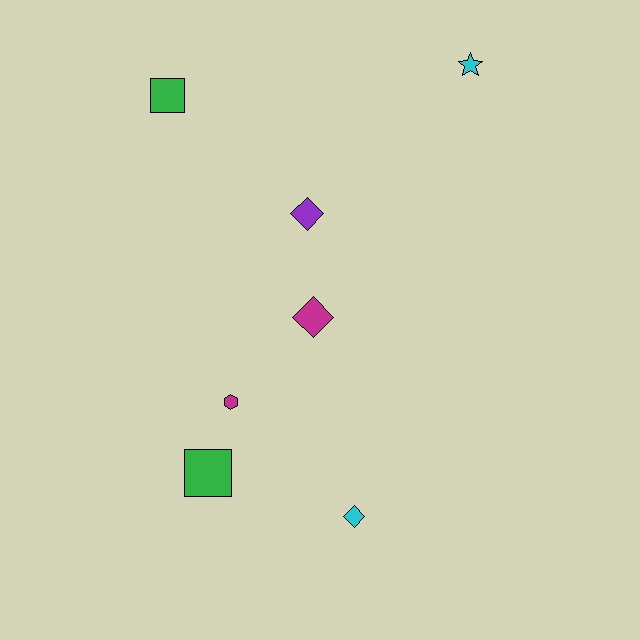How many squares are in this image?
There are 2 squares.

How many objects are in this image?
There are 7 objects.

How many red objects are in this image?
There are no red objects.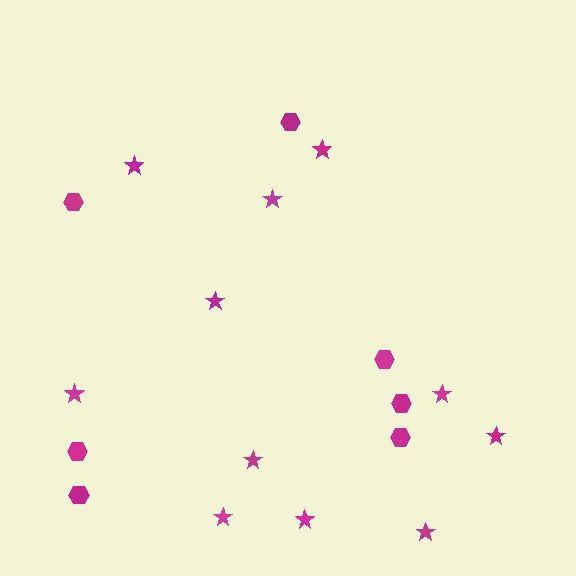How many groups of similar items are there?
There are 2 groups: one group of stars (11) and one group of hexagons (7).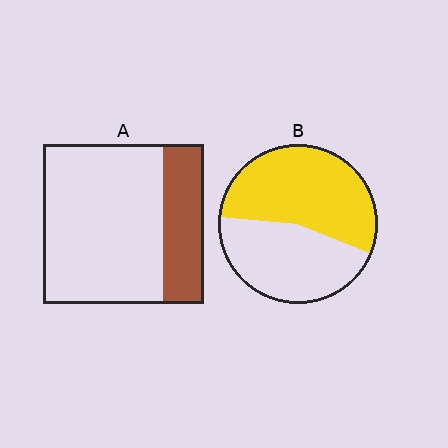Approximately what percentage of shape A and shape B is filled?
A is approximately 25% and B is approximately 55%.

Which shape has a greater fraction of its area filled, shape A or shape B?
Shape B.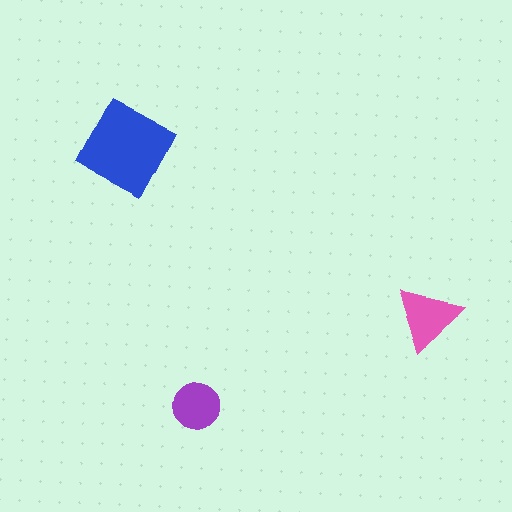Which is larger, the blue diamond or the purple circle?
The blue diamond.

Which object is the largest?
The blue diamond.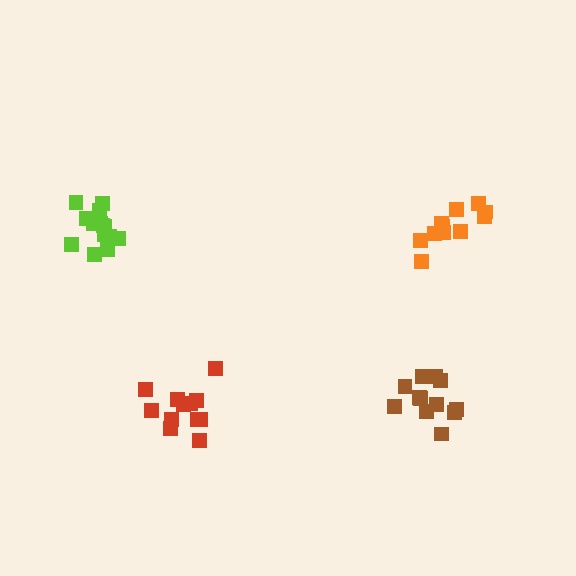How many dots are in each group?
Group 1: 12 dots, Group 2: 14 dots, Group 3: 11 dots, Group 4: 12 dots (49 total).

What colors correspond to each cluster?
The clusters are colored: brown, lime, orange, red.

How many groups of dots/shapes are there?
There are 4 groups.